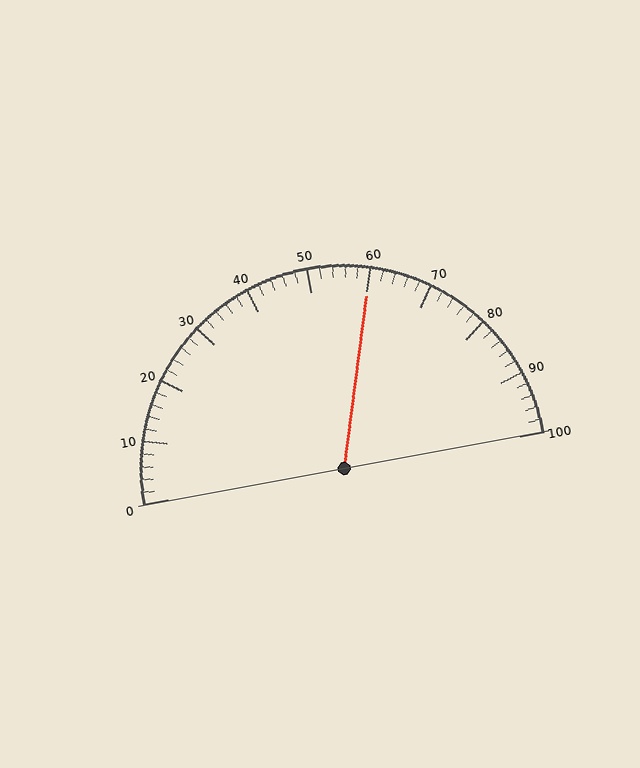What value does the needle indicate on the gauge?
The needle indicates approximately 60.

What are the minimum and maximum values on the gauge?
The gauge ranges from 0 to 100.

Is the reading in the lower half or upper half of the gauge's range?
The reading is in the upper half of the range (0 to 100).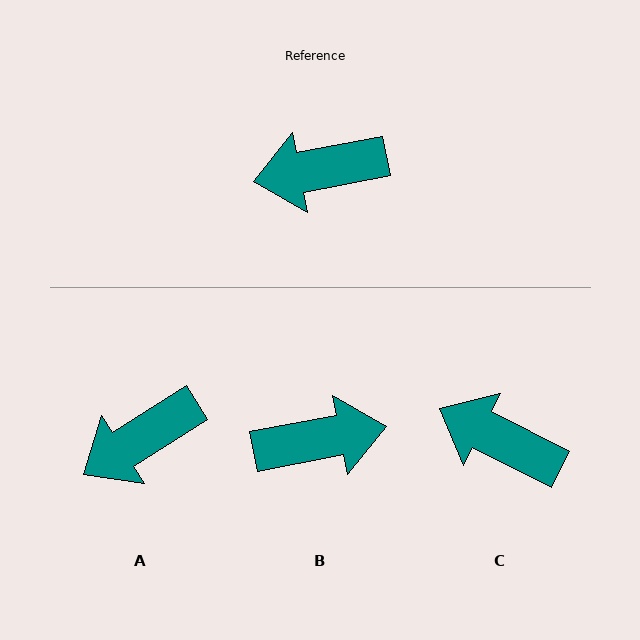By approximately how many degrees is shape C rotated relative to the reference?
Approximately 38 degrees clockwise.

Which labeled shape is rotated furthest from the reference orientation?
B, about 180 degrees away.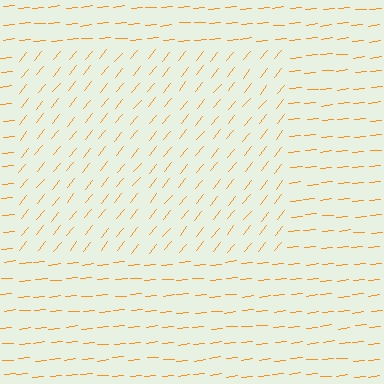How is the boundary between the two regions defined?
The boundary is defined purely by a change in line orientation (approximately 45 degrees difference). All lines are the same color and thickness.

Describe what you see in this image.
The image is filled with small orange line segments. A rectangle region in the image has lines oriented differently from the surrounding lines, creating a visible texture boundary.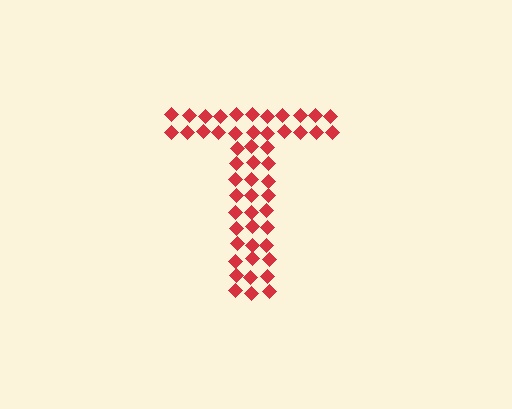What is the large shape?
The large shape is the letter T.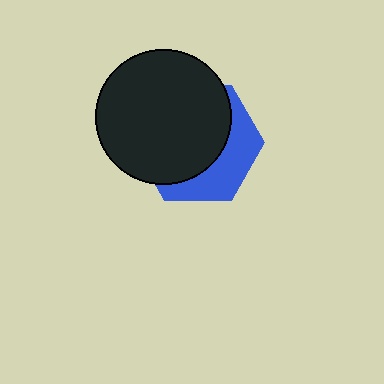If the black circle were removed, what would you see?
You would see the complete blue hexagon.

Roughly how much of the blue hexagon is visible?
A small part of it is visible (roughly 36%).